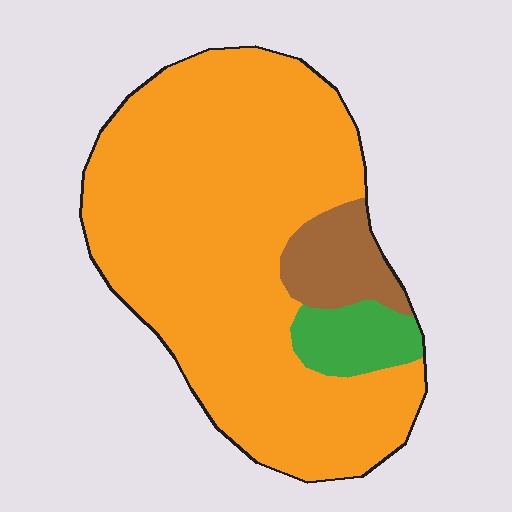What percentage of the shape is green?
Green covers around 10% of the shape.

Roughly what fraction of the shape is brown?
Brown covers around 10% of the shape.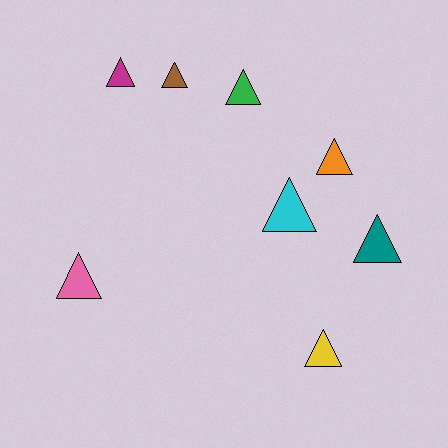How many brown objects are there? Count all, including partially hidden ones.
There is 1 brown object.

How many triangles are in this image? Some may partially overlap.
There are 8 triangles.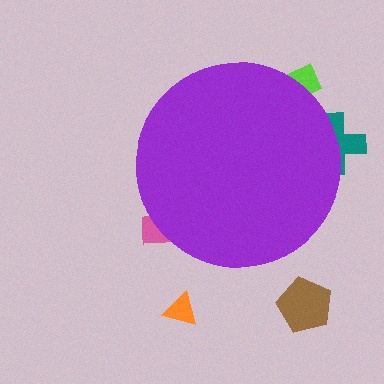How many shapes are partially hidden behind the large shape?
3 shapes are partially hidden.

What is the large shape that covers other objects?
A purple circle.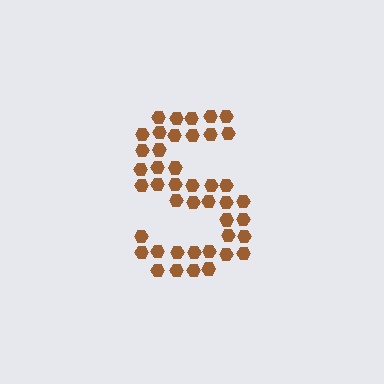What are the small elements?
The small elements are hexagons.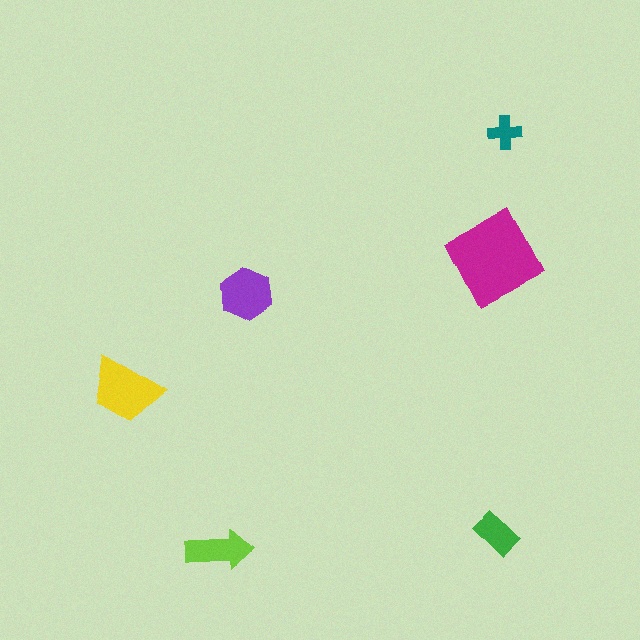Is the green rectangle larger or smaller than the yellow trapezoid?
Smaller.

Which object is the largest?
The magenta diamond.